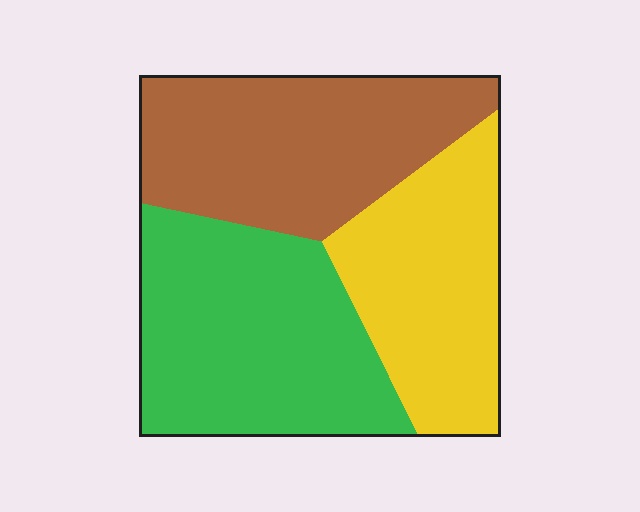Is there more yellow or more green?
Green.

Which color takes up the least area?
Yellow, at roughly 30%.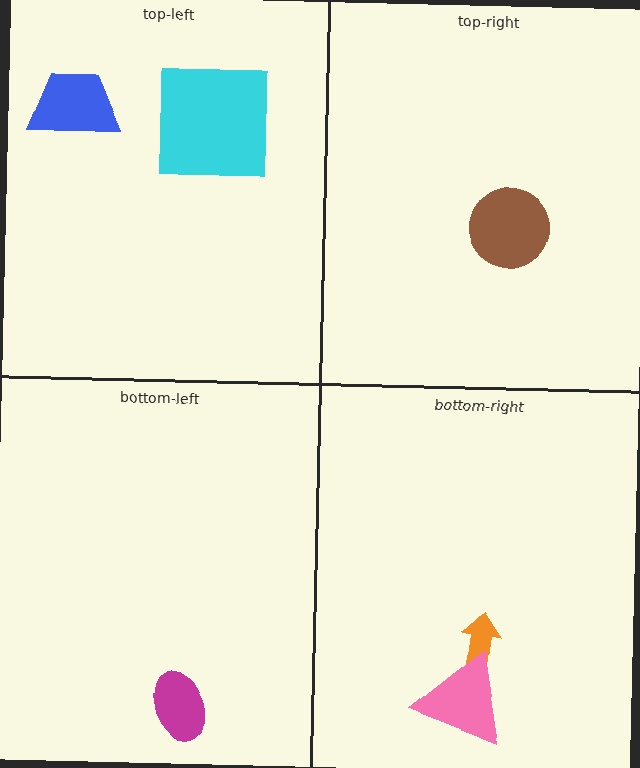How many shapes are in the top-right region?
1.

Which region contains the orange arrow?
The bottom-right region.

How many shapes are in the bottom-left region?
1.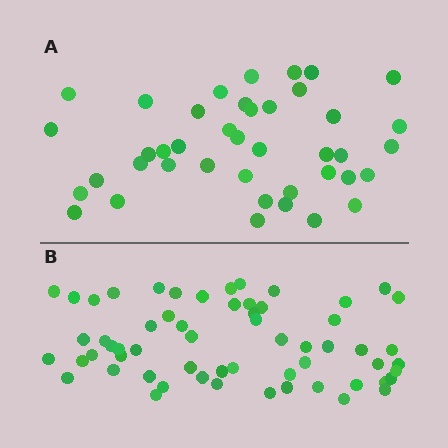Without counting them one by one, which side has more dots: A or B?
Region B (the bottom region) has more dots.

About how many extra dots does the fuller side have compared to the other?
Region B has approximately 20 more dots than region A.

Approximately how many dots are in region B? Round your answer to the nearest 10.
About 60 dots.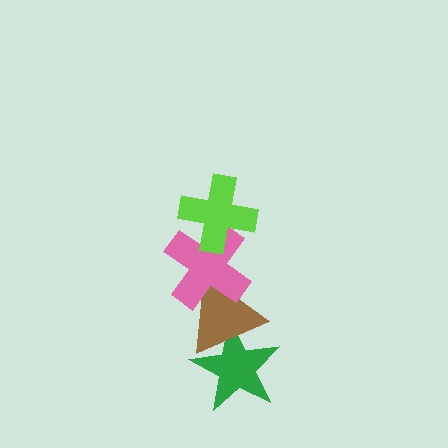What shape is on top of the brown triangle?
The pink cross is on top of the brown triangle.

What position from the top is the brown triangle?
The brown triangle is 3rd from the top.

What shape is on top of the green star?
The brown triangle is on top of the green star.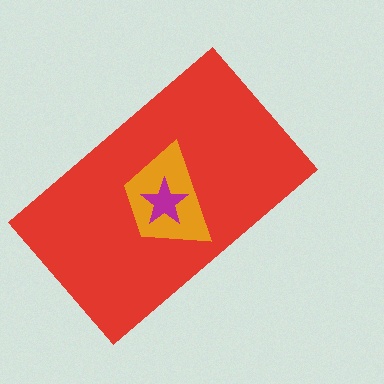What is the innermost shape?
The magenta star.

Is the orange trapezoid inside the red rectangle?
Yes.